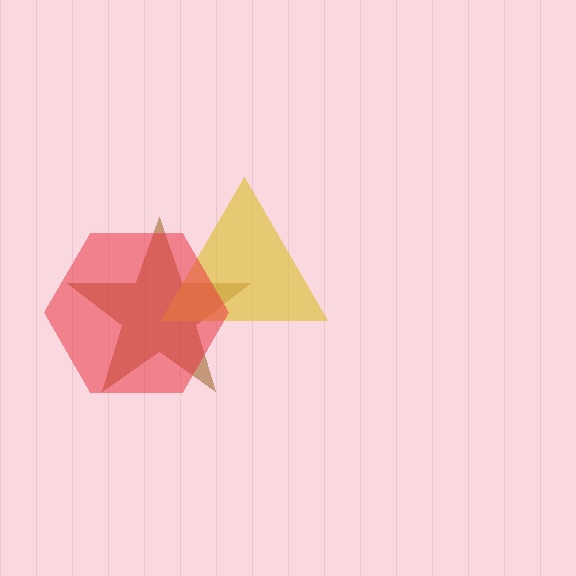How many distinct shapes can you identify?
There are 3 distinct shapes: a brown star, a yellow triangle, a red hexagon.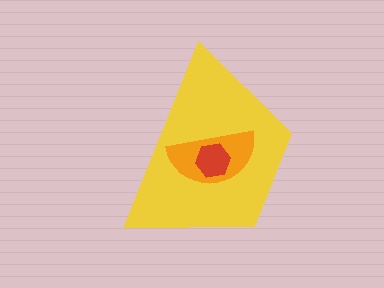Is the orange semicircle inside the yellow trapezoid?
Yes.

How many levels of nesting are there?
3.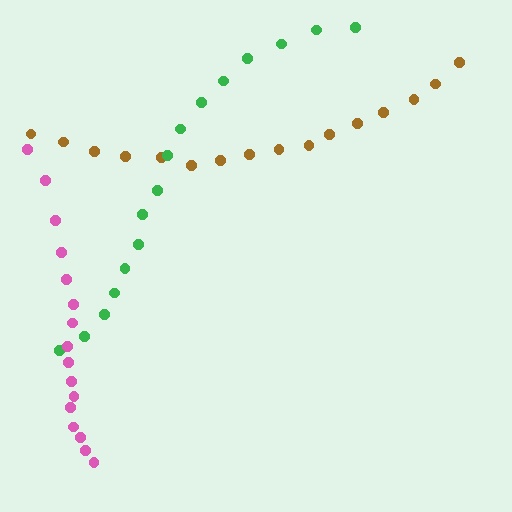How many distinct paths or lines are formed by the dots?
There are 3 distinct paths.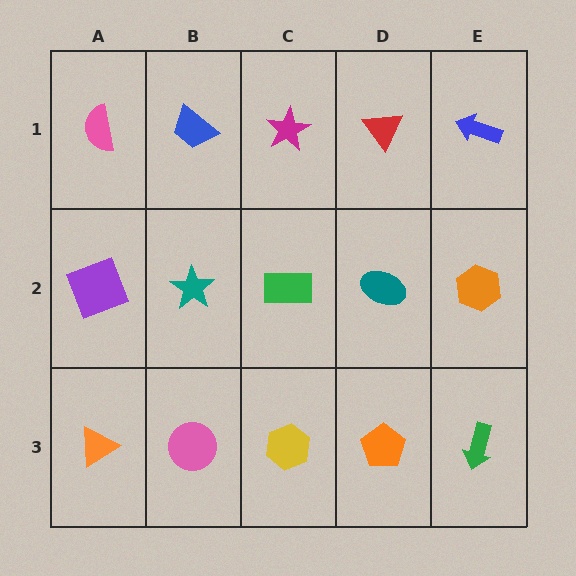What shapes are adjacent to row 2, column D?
A red triangle (row 1, column D), an orange pentagon (row 3, column D), a green rectangle (row 2, column C), an orange hexagon (row 2, column E).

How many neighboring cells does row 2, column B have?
4.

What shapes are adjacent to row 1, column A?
A purple square (row 2, column A), a blue trapezoid (row 1, column B).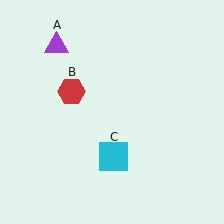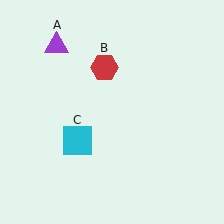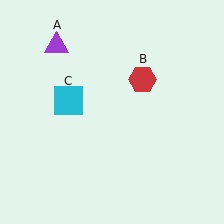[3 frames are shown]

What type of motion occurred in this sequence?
The red hexagon (object B), cyan square (object C) rotated clockwise around the center of the scene.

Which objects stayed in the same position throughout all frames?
Purple triangle (object A) remained stationary.